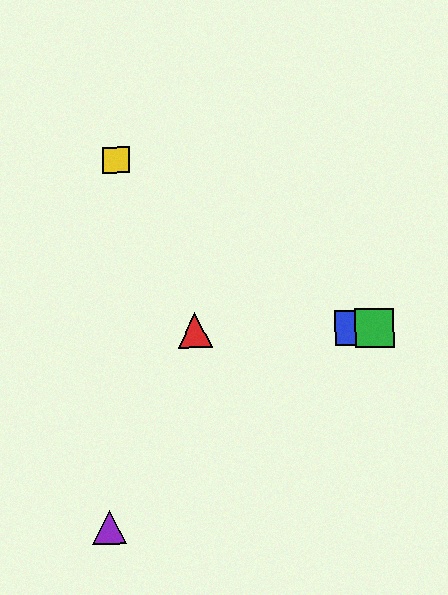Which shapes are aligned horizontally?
The red triangle, the blue square, the green square are aligned horizontally.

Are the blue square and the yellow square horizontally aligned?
No, the blue square is at y≈328 and the yellow square is at y≈160.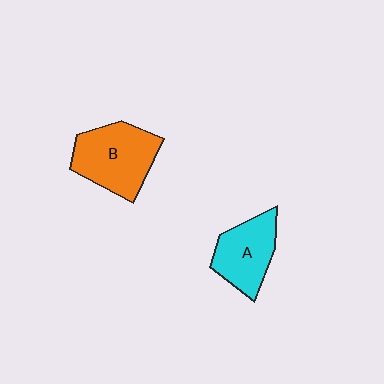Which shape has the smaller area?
Shape A (cyan).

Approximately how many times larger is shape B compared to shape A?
Approximately 1.3 times.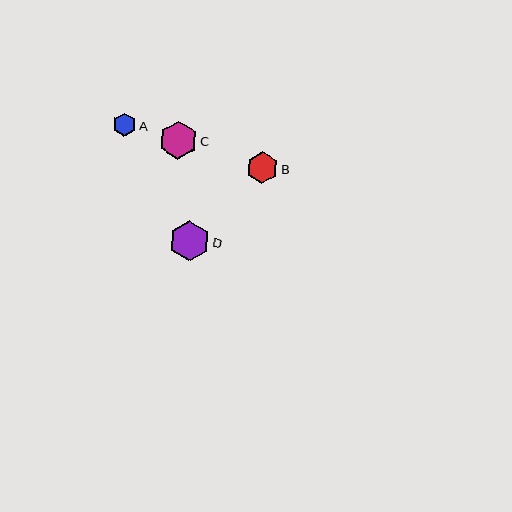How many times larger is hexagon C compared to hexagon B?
Hexagon C is approximately 1.2 times the size of hexagon B.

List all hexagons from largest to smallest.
From largest to smallest: D, C, B, A.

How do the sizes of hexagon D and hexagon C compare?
Hexagon D and hexagon C are approximately the same size.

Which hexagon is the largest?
Hexagon D is the largest with a size of approximately 40 pixels.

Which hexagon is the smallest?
Hexagon A is the smallest with a size of approximately 23 pixels.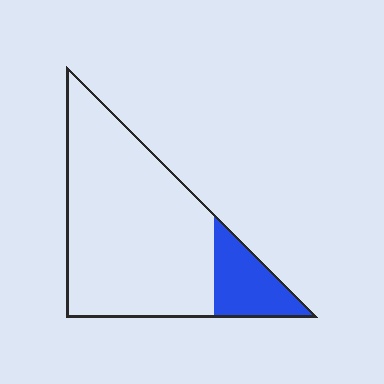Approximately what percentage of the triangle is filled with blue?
Approximately 15%.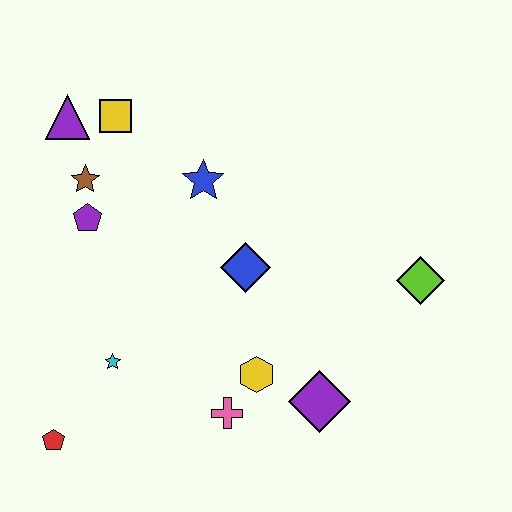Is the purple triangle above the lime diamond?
Yes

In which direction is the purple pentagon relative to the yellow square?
The purple pentagon is below the yellow square.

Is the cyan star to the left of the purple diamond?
Yes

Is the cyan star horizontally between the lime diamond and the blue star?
No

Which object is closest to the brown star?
The purple pentagon is closest to the brown star.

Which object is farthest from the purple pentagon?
The lime diamond is farthest from the purple pentagon.